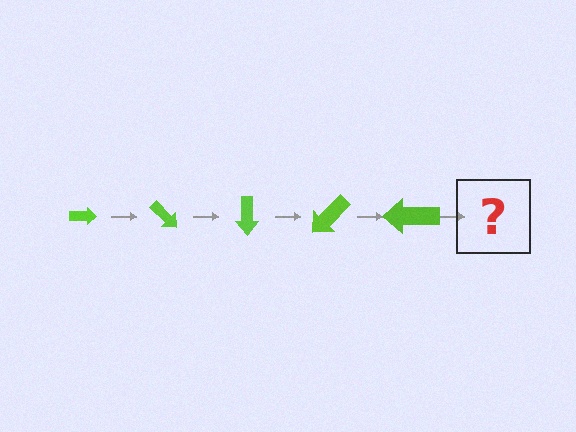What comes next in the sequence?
The next element should be an arrow, larger than the previous one and rotated 225 degrees from the start.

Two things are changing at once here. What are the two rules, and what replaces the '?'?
The two rules are that the arrow grows larger each step and it rotates 45 degrees each step. The '?' should be an arrow, larger than the previous one and rotated 225 degrees from the start.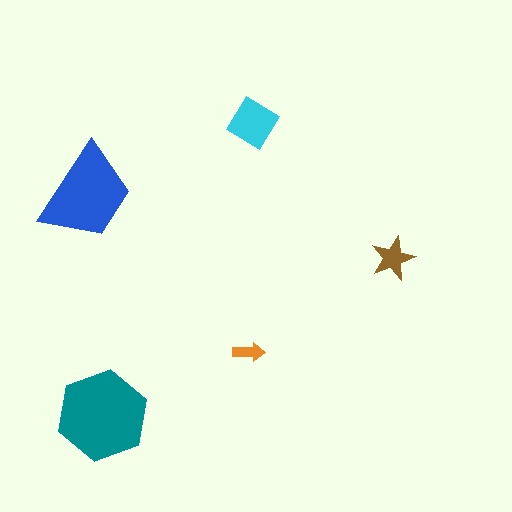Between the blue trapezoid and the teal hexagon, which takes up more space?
The teal hexagon.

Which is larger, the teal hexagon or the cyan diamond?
The teal hexagon.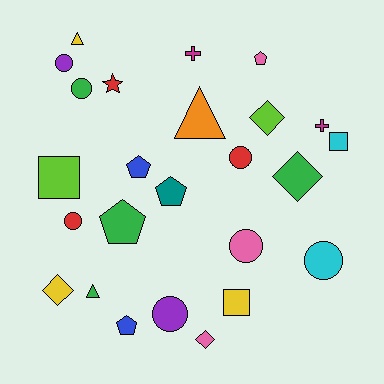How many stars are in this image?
There is 1 star.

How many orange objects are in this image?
There is 1 orange object.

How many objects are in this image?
There are 25 objects.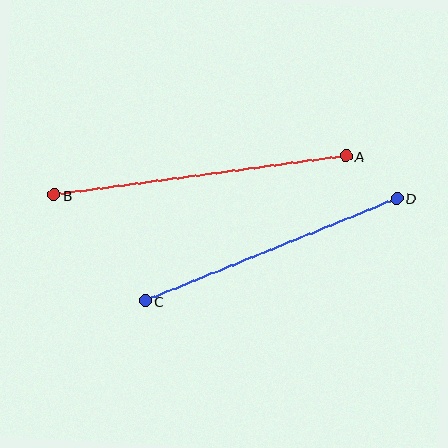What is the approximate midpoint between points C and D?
The midpoint is at approximately (271, 249) pixels.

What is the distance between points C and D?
The distance is approximately 272 pixels.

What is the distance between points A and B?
The distance is approximately 294 pixels.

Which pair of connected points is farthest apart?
Points A and B are farthest apart.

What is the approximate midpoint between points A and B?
The midpoint is at approximately (200, 175) pixels.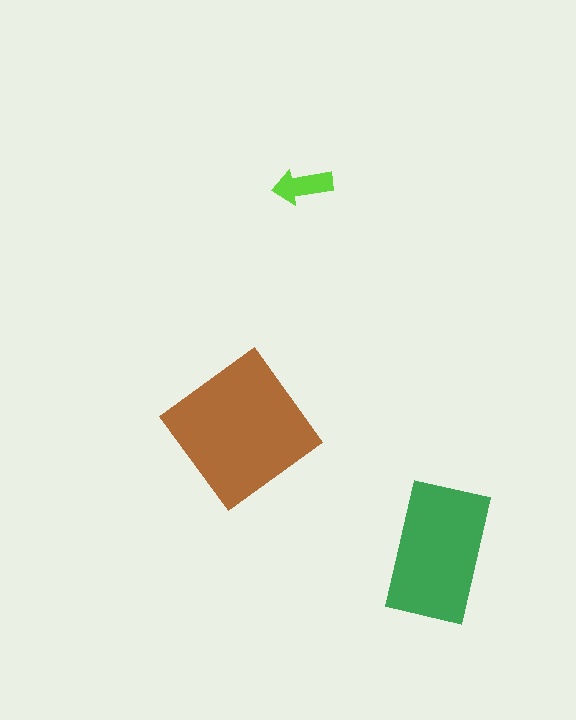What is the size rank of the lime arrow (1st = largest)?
3rd.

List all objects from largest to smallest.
The brown diamond, the green rectangle, the lime arrow.